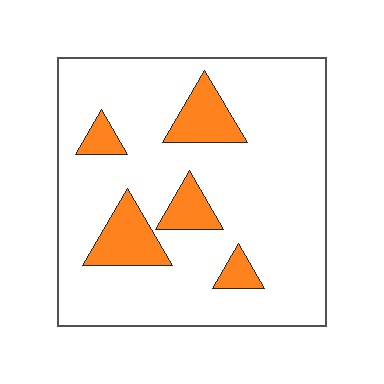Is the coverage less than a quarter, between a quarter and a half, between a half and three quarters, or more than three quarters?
Less than a quarter.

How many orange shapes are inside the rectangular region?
5.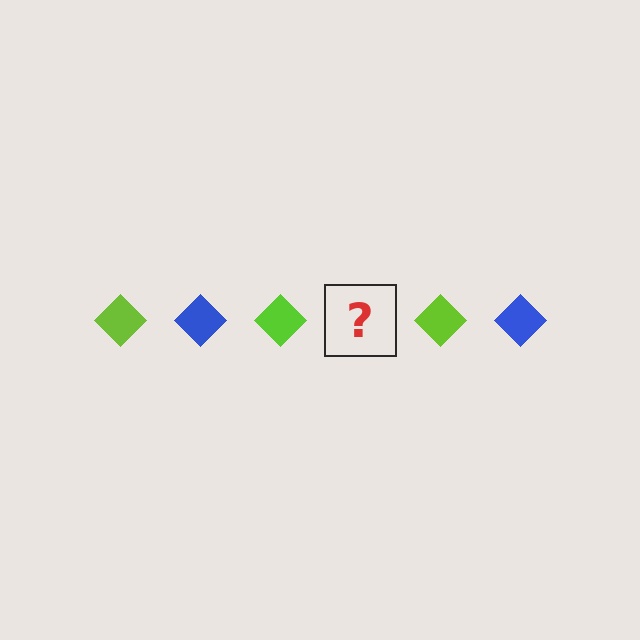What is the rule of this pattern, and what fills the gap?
The rule is that the pattern cycles through lime, blue diamonds. The gap should be filled with a blue diamond.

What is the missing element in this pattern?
The missing element is a blue diamond.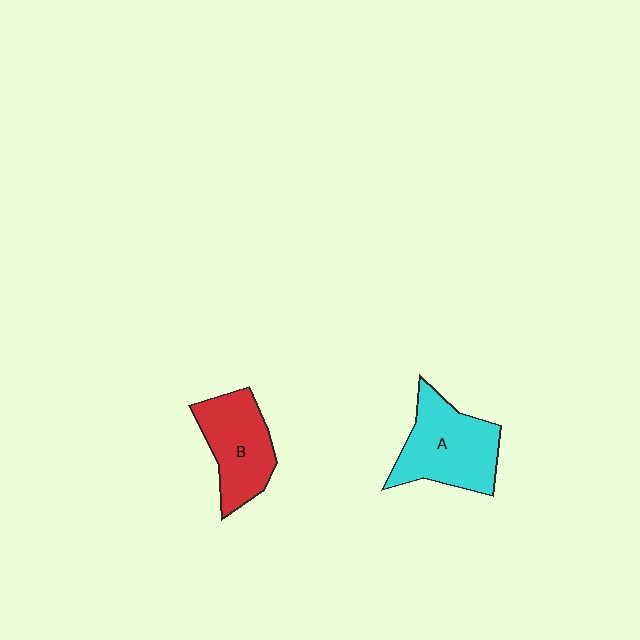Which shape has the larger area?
Shape A (cyan).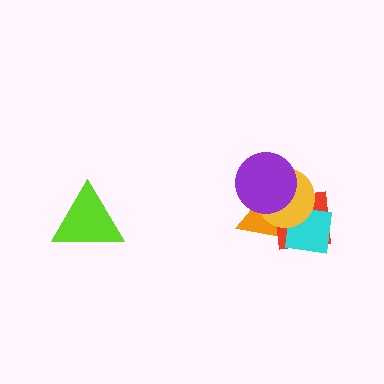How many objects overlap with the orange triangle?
4 objects overlap with the orange triangle.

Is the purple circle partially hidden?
No, no other shape covers it.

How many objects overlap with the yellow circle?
4 objects overlap with the yellow circle.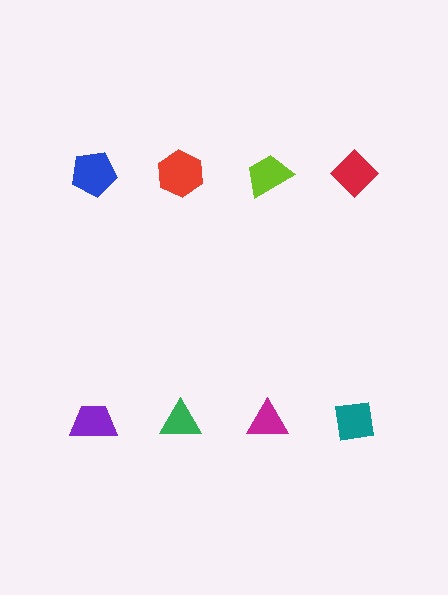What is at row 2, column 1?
A purple trapezoid.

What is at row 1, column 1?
A blue pentagon.